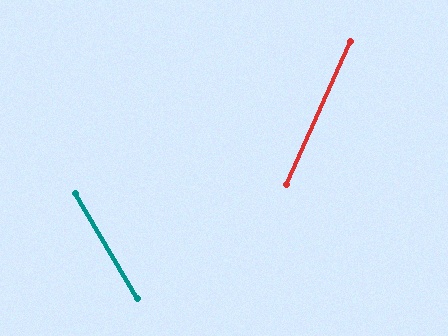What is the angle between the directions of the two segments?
Approximately 55 degrees.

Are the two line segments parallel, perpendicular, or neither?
Neither parallel nor perpendicular — they differ by about 55°.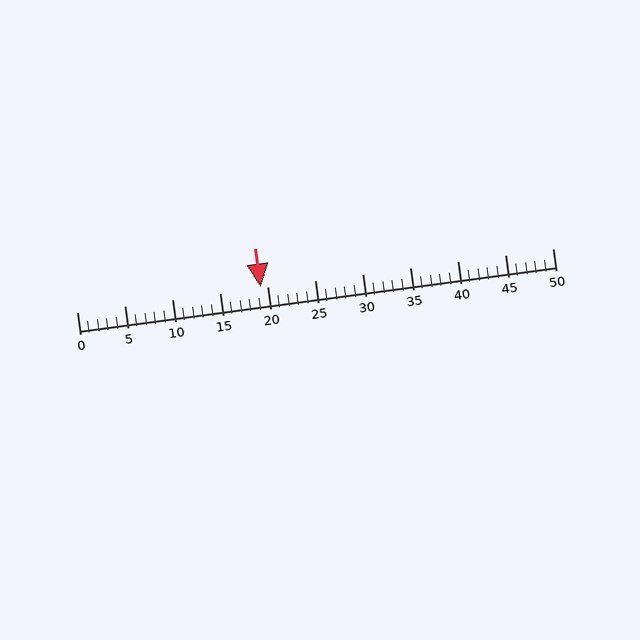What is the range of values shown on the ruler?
The ruler shows values from 0 to 50.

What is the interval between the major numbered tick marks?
The major tick marks are spaced 5 units apart.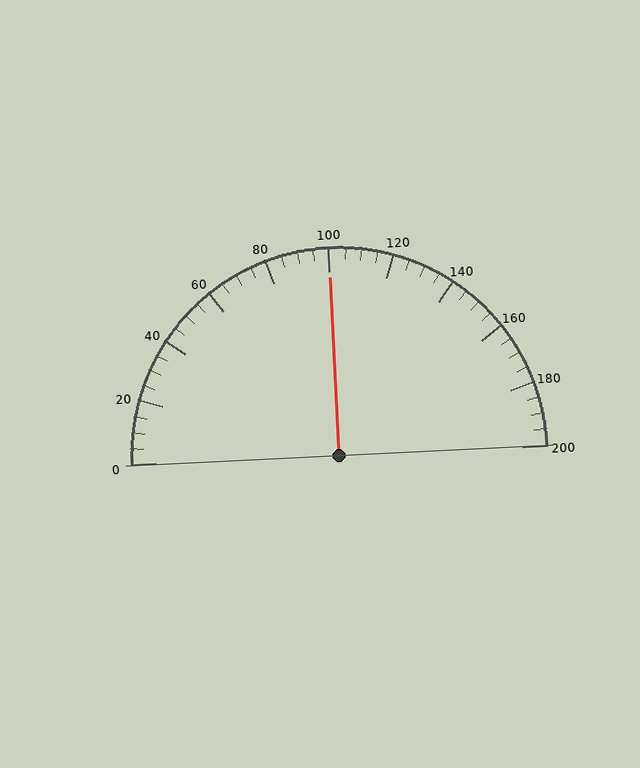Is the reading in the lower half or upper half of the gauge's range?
The reading is in the upper half of the range (0 to 200).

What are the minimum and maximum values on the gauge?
The gauge ranges from 0 to 200.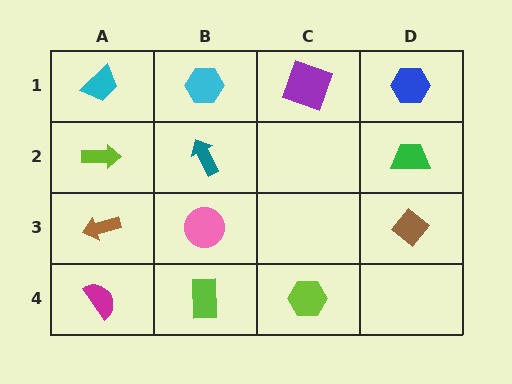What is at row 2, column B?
A teal arrow.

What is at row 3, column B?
A pink circle.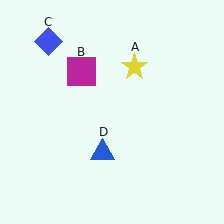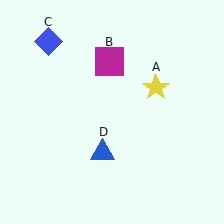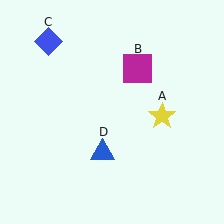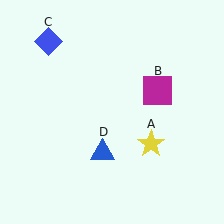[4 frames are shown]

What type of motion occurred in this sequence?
The yellow star (object A), magenta square (object B) rotated clockwise around the center of the scene.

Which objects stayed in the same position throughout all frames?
Blue diamond (object C) and blue triangle (object D) remained stationary.